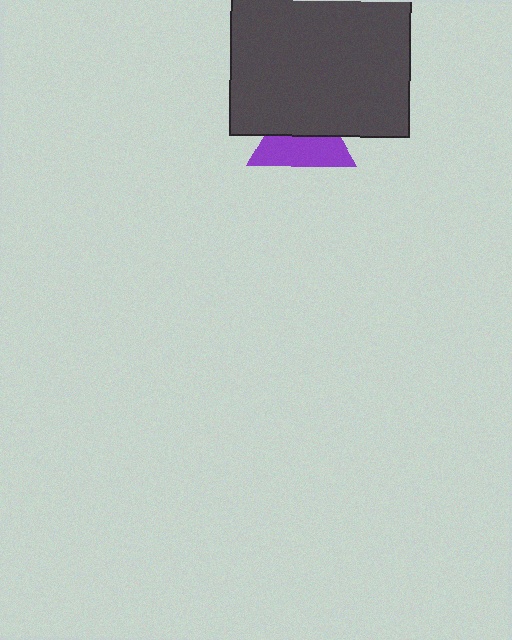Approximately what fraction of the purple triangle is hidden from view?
Roughly 47% of the purple triangle is hidden behind the dark gray rectangle.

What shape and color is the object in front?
The object in front is a dark gray rectangle.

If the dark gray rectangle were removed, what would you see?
You would see the complete purple triangle.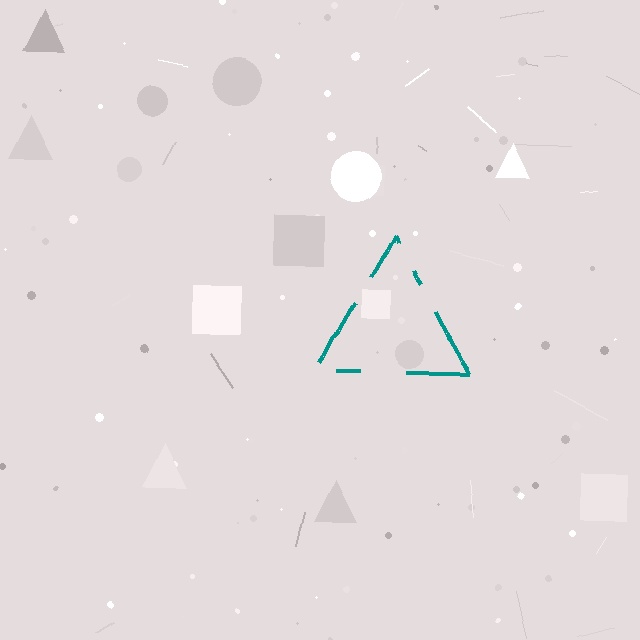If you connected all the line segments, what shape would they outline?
They would outline a triangle.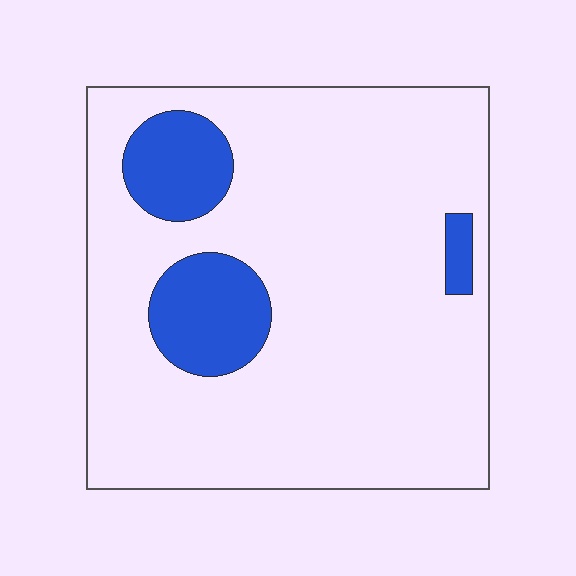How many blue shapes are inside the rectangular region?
3.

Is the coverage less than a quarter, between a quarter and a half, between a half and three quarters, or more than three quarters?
Less than a quarter.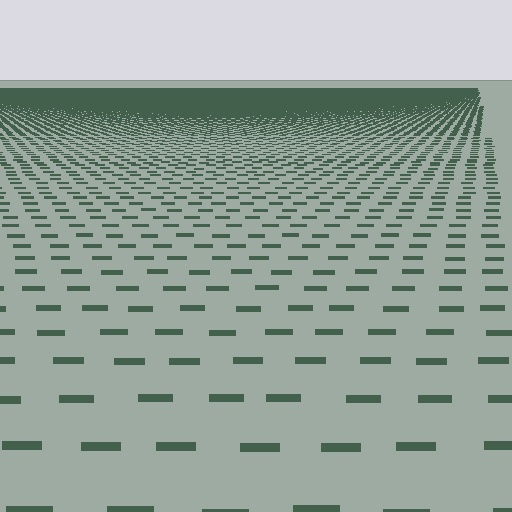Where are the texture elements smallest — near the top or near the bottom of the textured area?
Near the top.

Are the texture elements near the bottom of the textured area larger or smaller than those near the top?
Larger. Near the bottom, elements are closer to the viewer and appear at a bigger on-screen size.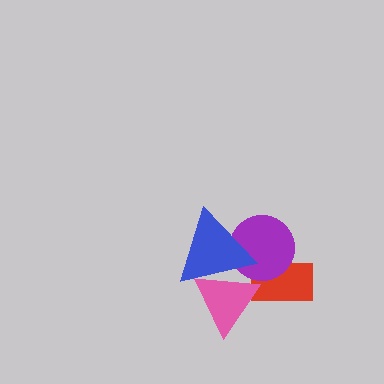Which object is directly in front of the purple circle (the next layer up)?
The pink triangle is directly in front of the purple circle.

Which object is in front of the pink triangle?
The blue triangle is in front of the pink triangle.